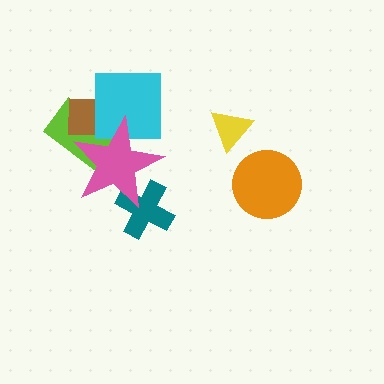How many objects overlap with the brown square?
3 objects overlap with the brown square.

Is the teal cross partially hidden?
Yes, it is partially covered by another shape.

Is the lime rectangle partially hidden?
Yes, it is partially covered by another shape.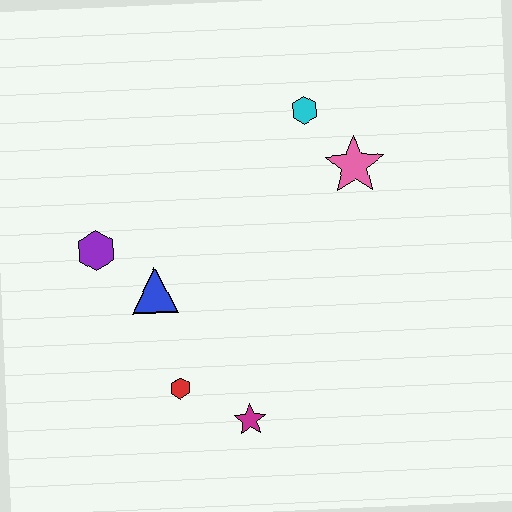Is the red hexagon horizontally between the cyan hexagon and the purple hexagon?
Yes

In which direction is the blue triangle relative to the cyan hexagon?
The blue triangle is below the cyan hexagon.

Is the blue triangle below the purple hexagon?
Yes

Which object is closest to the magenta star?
The red hexagon is closest to the magenta star.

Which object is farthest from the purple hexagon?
The pink star is farthest from the purple hexagon.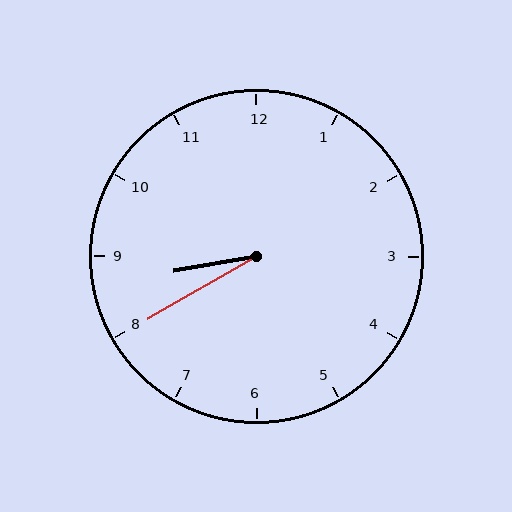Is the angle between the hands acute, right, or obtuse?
It is acute.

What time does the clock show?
8:40.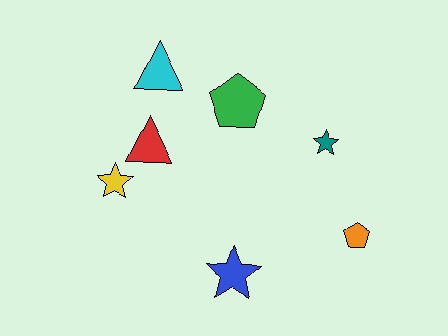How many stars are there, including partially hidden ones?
There are 3 stars.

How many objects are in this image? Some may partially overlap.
There are 7 objects.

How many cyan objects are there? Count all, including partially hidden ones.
There is 1 cyan object.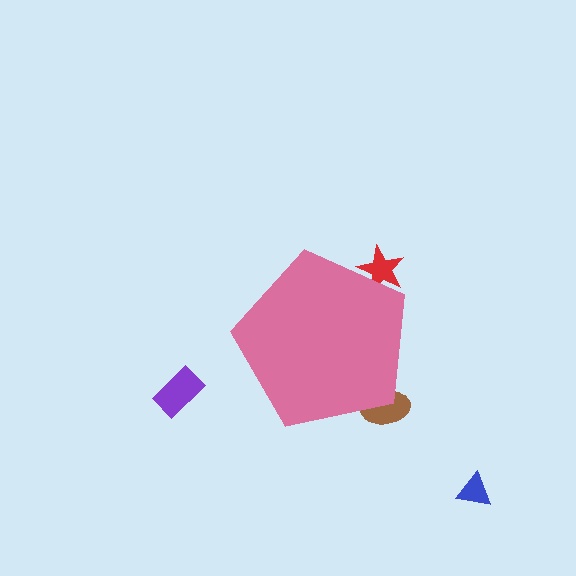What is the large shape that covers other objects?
A pink pentagon.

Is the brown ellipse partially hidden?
Yes, the brown ellipse is partially hidden behind the pink pentagon.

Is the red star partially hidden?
Yes, the red star is partially hidden behind the pink pentagon.